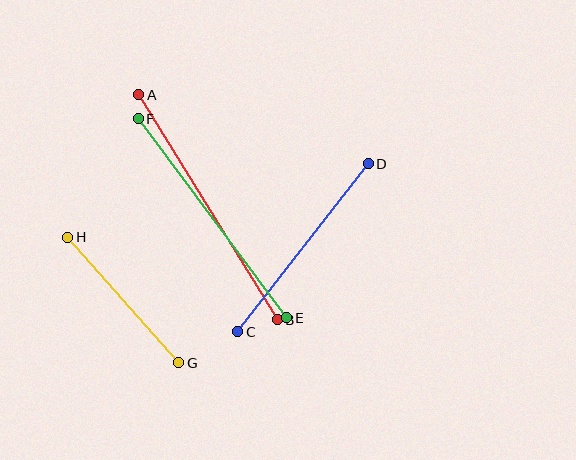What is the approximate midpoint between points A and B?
The midpoint is at approximately (208, 207) pixels.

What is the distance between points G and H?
The distance is approximately 168 pixels.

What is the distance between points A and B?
The distance is approximately 264 pixels.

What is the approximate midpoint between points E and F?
The midpoint is at approximately (213, 218) pixels.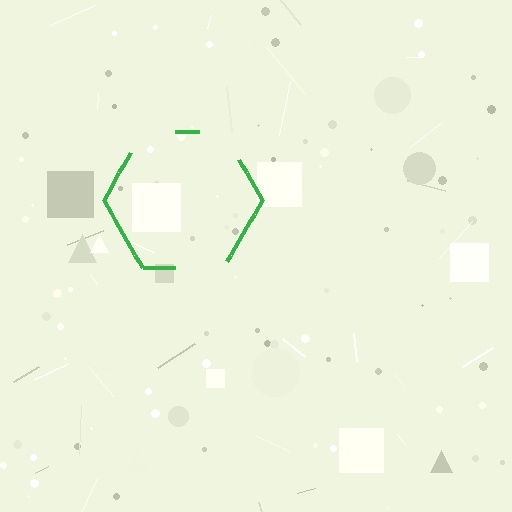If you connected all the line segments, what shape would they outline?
They would outline a hexagon.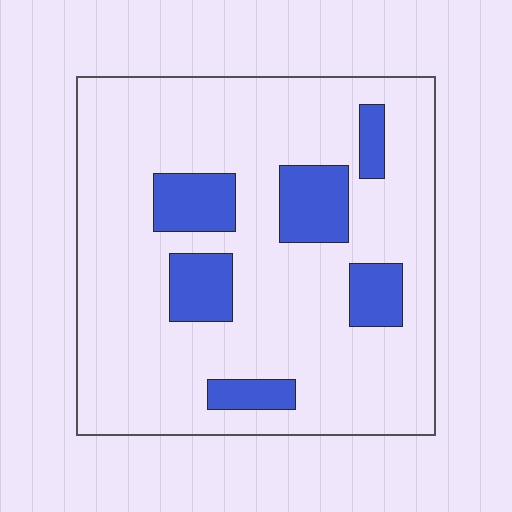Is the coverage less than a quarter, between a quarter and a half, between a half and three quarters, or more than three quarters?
Less than a quarter.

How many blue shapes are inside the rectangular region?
6.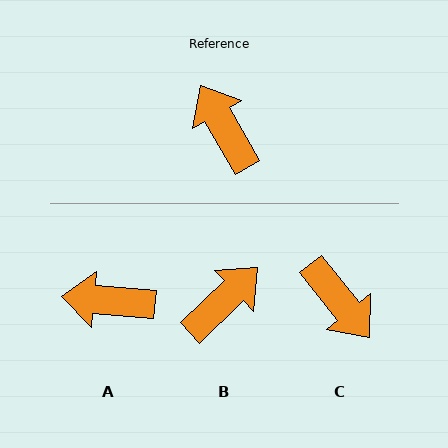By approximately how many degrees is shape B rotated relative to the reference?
Approximately 76 degrees clockwise.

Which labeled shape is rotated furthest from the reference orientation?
C, about 171 degrees away.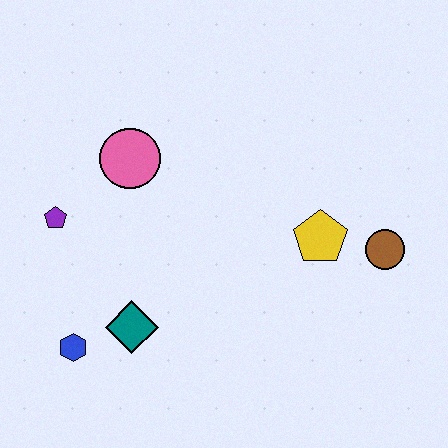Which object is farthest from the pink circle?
The brown circle is farthest from the pink circle.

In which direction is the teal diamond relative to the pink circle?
The teal diamond is below the pink circle.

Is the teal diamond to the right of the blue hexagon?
Yes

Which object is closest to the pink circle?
The purple pentagon is closest to the pink circle.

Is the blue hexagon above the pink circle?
No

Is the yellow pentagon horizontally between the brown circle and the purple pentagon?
Yes